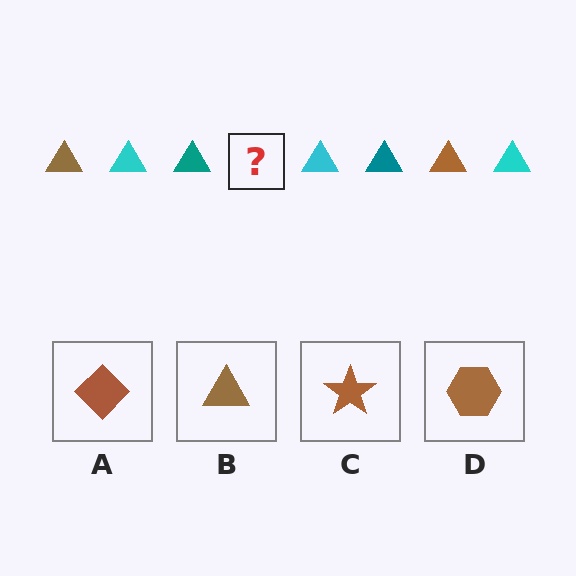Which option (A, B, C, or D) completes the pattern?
B.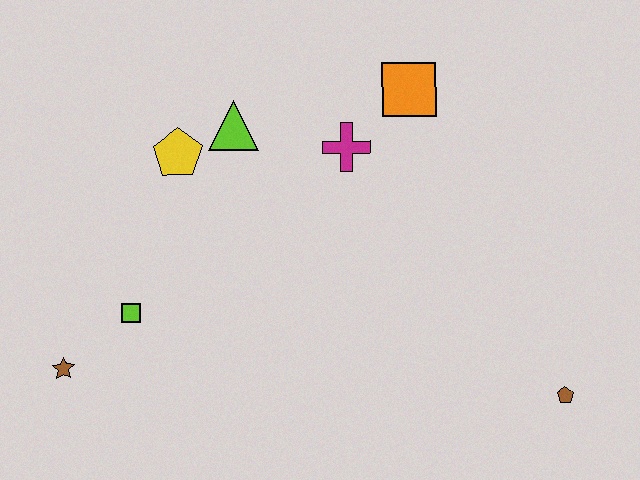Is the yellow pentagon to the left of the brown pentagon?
Yes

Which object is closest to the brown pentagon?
The magenta cross is closest to the brown pentagon.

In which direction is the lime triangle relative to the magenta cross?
The lime triangle is to the left of the magenta cross.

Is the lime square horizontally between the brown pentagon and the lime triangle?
No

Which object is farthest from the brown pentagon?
The brown star is farthest from the brown pentagon.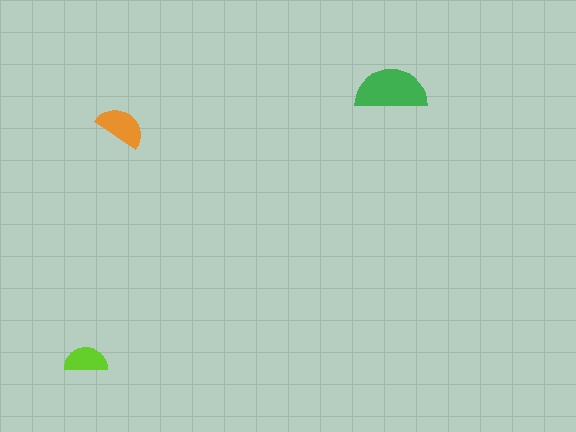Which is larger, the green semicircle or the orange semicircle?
The green one.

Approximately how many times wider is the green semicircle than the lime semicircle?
About 1.5 times wider.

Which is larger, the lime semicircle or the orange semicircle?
The orange one.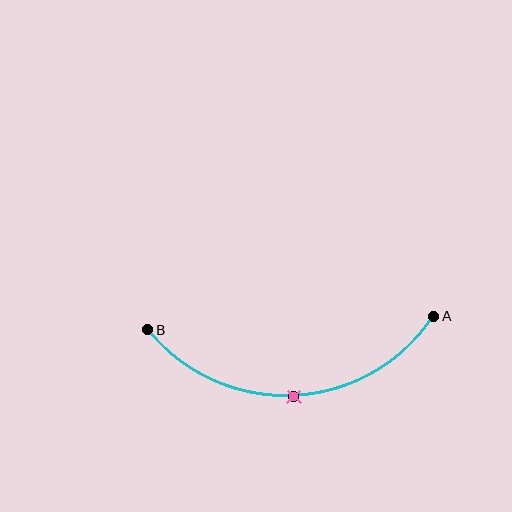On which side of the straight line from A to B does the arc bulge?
The arc bulges below the straight line connecting A and B.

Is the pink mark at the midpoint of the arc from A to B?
Yes. The pink mark lies on the arc at equal arc-length from both A and B — it is the arc midpoint.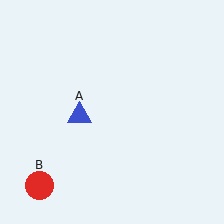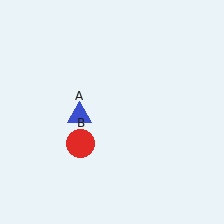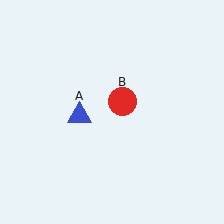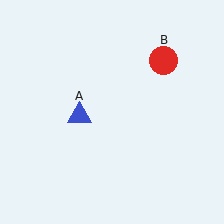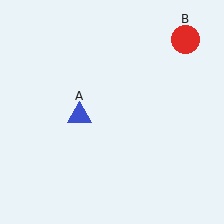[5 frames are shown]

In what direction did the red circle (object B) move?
The red circle (object B) moved up and to the right.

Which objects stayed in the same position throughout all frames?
Blue triangle (object A) remained stationary.